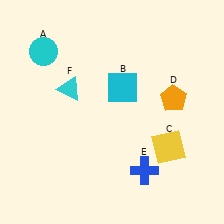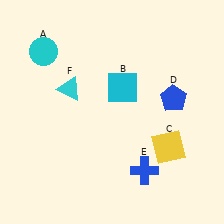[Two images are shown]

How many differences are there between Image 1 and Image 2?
There is 1 difference between the two images.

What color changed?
The pentagon (D) changed from orange in Image 1 to blue in Image 2.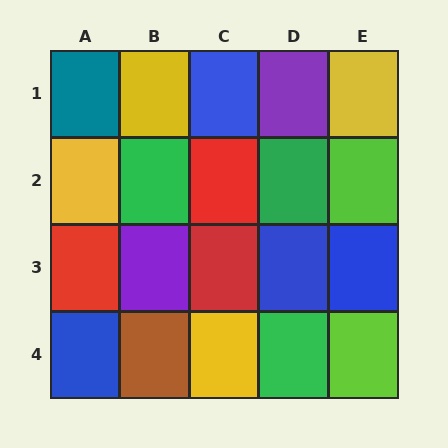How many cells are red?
3 cells are red.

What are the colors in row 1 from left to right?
Teal, yellow, blue, purple, yellow.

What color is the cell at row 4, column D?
Green.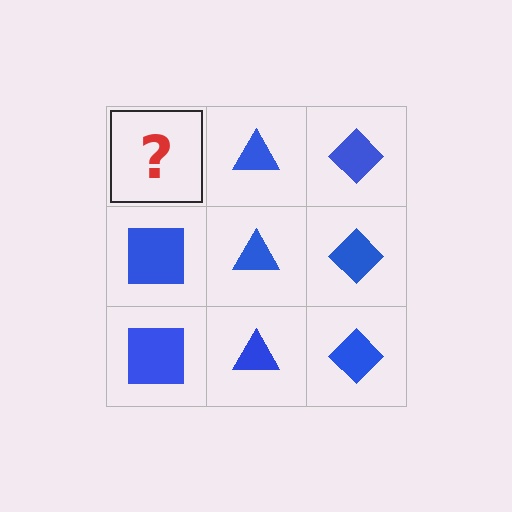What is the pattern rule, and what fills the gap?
The rule is that each column has a consistent shape. The gap should be filled with a blue square.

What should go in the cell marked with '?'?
The missing cell should contain a blue square.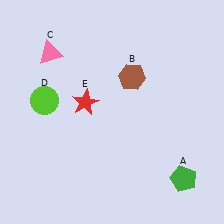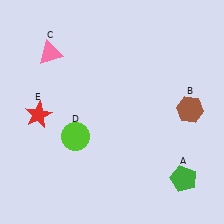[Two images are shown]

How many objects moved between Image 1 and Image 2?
3 objects moved between the two images.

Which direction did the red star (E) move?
The red star (E) moved left.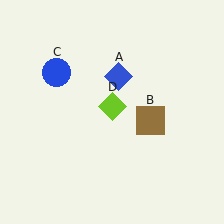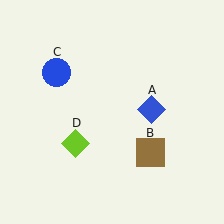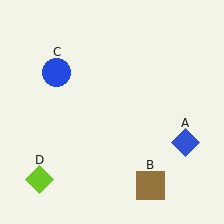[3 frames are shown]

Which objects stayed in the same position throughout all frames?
Blue circle (object C) remained stationary.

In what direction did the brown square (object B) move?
The brown square (object B) moved down.